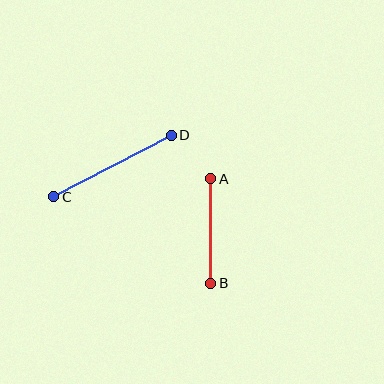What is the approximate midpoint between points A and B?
The midpoint is at approximately (211, 231) pixels.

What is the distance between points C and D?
The distance is approximately 133 pixels.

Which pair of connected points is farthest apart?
Points C and D are farthest apart.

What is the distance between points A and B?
The distance is approximately 105 pixels.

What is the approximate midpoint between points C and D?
The midpoint is at approximately (113, 166) pixels.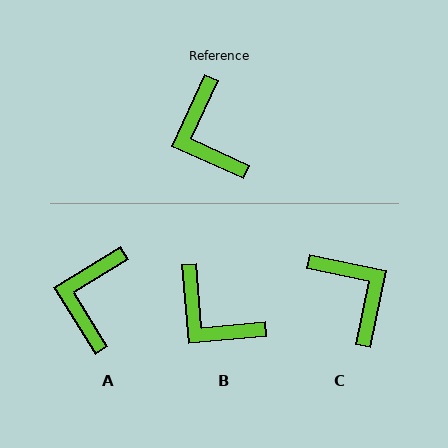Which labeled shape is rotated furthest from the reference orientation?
C, about 167 degrees away.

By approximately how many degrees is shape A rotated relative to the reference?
Approximately 34 degrees clockwise.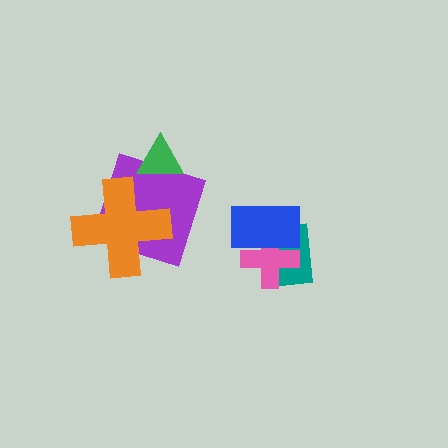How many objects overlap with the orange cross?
1 object overlaps with the orange cross.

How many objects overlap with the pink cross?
2 objects overlap with the pink cross.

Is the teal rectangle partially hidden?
Yes, it is partially covered by another shape.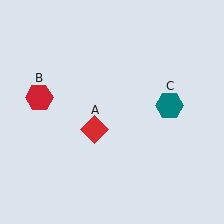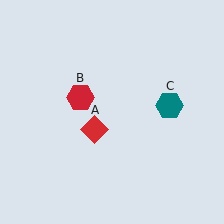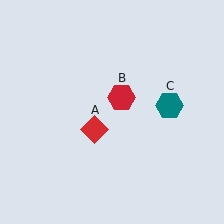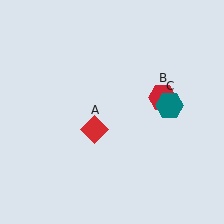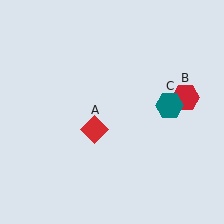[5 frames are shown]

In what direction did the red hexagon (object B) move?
The red hexagon (object B) moved right.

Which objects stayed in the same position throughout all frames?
Red diamond (object A) and teal hexagon (object C) remained stationary.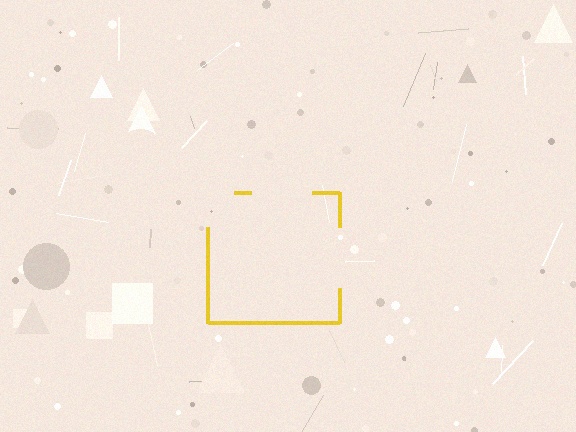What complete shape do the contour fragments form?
The contour fragments form a square.